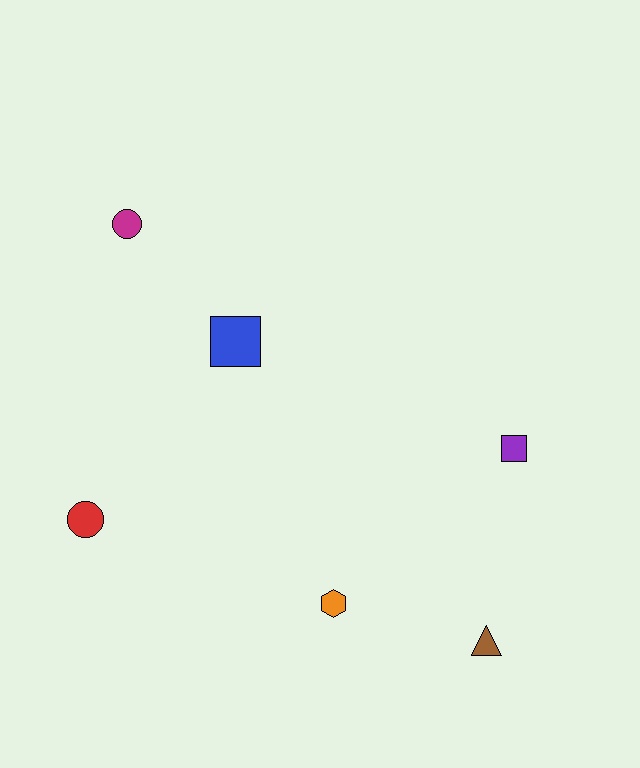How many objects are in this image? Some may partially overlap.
There are 6 objects.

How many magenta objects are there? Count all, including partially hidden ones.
There is 1 magenta object.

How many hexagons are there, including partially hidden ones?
There is 1 hexagon.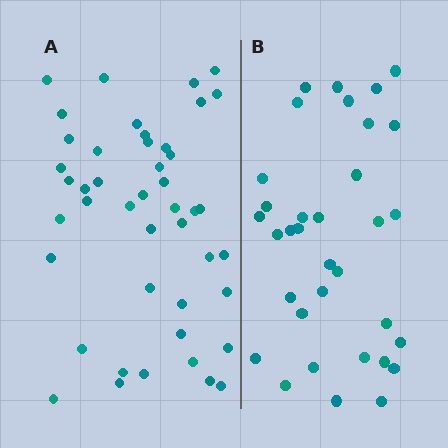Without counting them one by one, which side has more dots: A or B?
Region A (the left region) has more dots.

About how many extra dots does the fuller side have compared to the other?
Region A has roughly 12 or so more dots than region B.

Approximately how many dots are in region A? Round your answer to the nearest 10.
About 40 dots. (The exact count is 45, which rounds to 40.)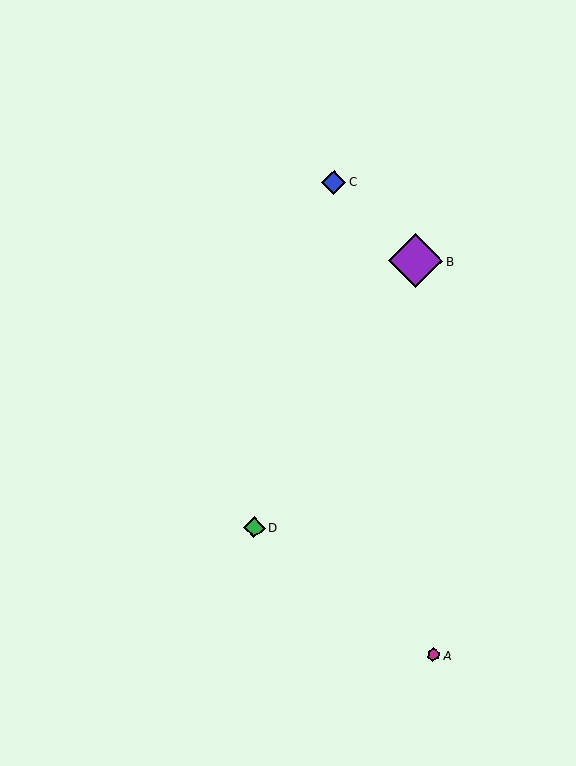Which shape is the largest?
The purple diamond (labeled B) is the largest.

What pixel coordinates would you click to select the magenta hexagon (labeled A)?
Click at (433, 655) to select the magenta hexagon A.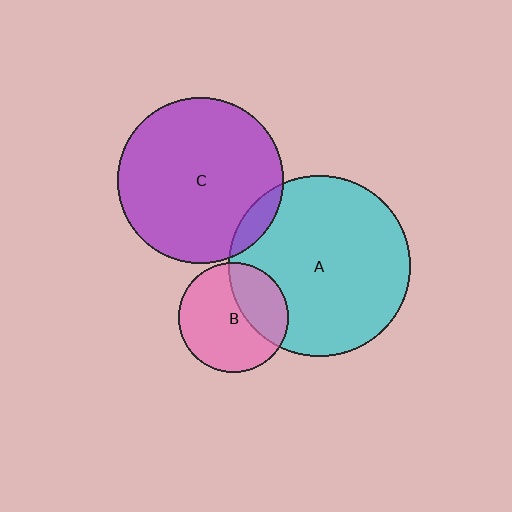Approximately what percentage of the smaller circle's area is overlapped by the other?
Approximately 10%.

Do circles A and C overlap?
Yes.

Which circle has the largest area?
Circle A (cyan).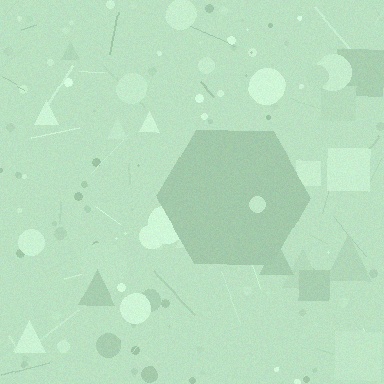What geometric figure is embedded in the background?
A hexagon is embedded in the background.